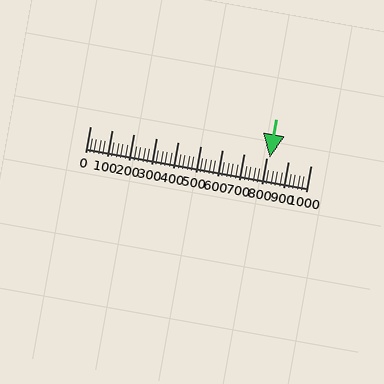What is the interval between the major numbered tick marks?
The major tick marks are spaced 100 units apart.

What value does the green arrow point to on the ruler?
The green arrow points to approximately 814.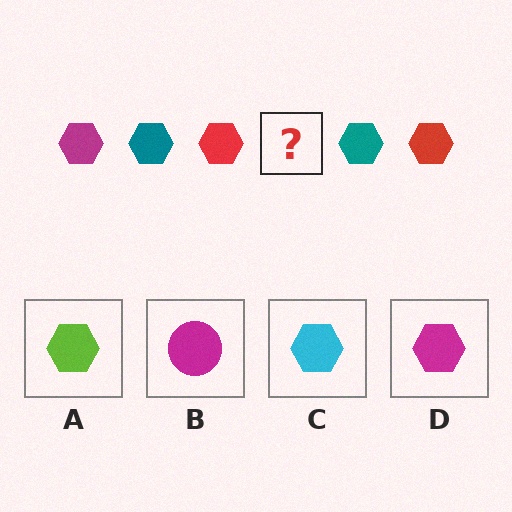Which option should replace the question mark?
Option D.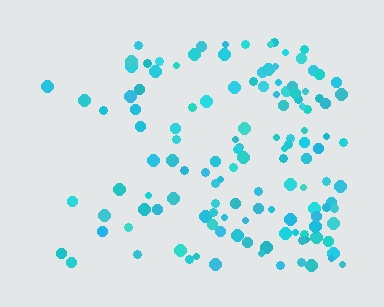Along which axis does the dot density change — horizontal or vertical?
Horizontal.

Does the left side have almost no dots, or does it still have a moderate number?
Still a moderate number, just noticeably fewer than the right.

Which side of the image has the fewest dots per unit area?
The left.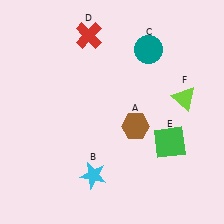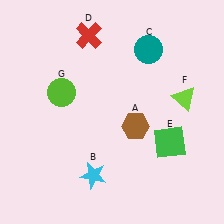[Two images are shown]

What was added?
A lime circle (G) was added in Image 2.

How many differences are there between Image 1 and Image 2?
There is 1 difference between the two images.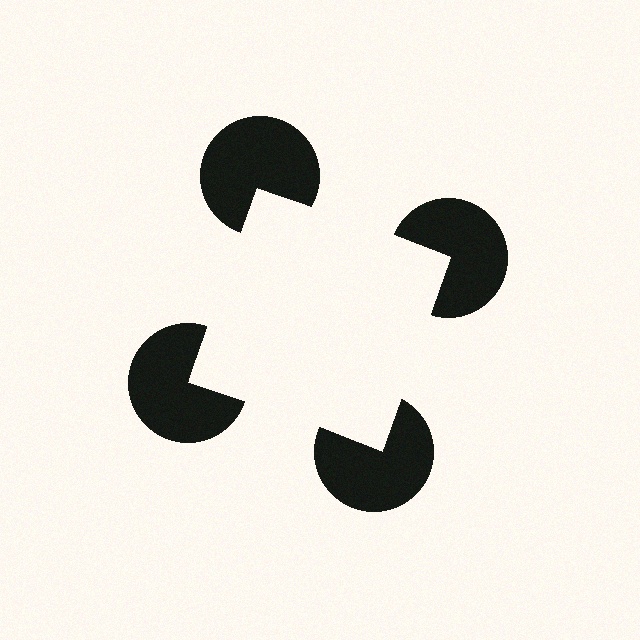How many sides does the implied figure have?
4 sides.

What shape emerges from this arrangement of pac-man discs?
An illusory square — its edges are inferred from the aligned wedge cuts in the pac-man discs, not physically drawn.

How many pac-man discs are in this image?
There are 4 — one at each vertex of the illusory square.